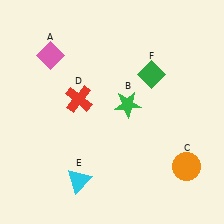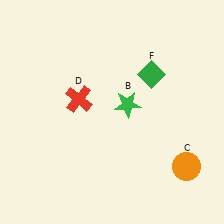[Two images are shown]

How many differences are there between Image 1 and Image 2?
There are 2 differences between the two images.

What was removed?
The pink diamond (A), the cyan triangle (E) were removed in Image 2.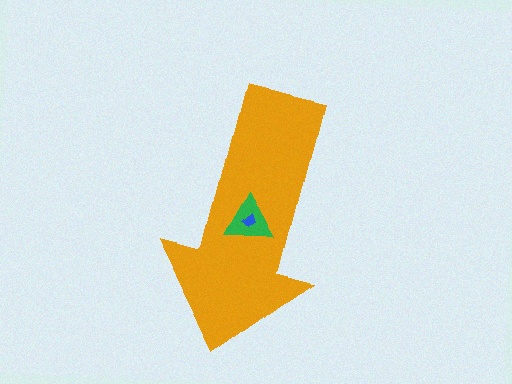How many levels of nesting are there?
3.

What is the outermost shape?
The orange arrow.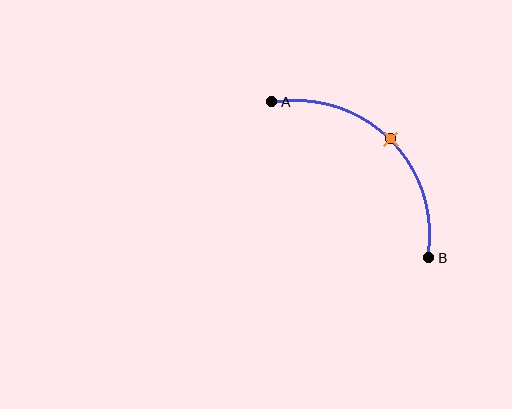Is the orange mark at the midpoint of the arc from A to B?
Yes. The orange mark lies on the arc at equal arc-length from both A and B — it is the arc midpoint.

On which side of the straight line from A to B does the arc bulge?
The arc bulges above and to the right of the straight line connecting A and B.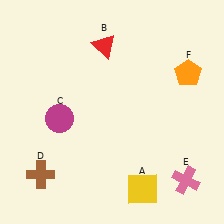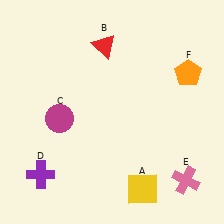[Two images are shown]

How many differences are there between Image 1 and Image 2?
There is 1 difference between the two images.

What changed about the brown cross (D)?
In Image 1, D is brown. In Image 2, it changed to purple.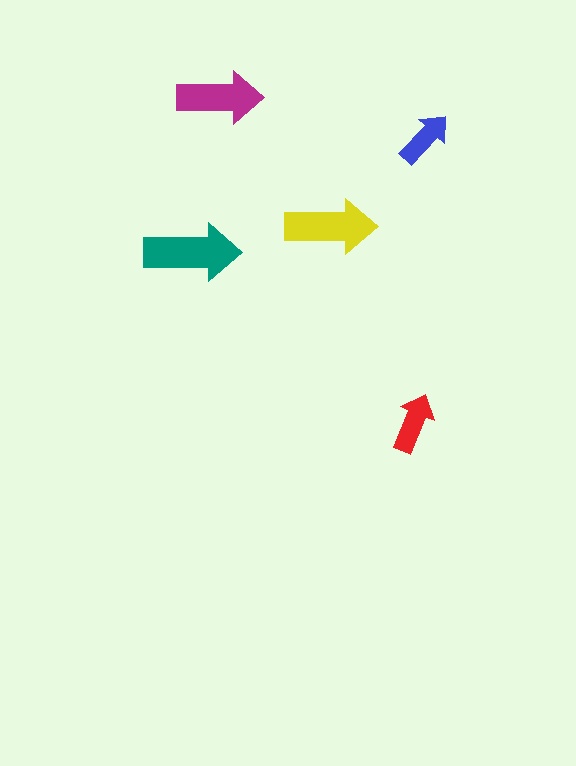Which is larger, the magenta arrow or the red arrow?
The magenta one.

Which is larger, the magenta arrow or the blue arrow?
The magenta one.